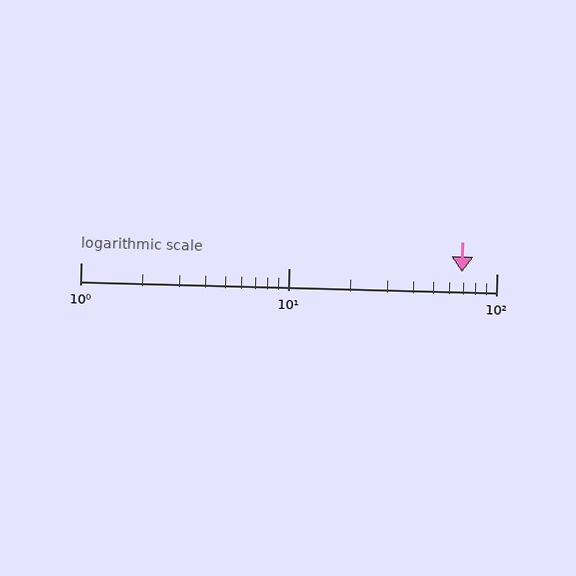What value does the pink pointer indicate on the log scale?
The pointer indicates approximately 68.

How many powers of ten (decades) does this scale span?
The scale spans 2 decades, from 1 to 100.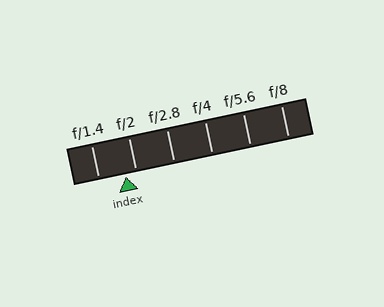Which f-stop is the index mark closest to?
The index mark is closest to f/2.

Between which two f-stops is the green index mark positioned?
The index mark is between f/1.4 and f/2.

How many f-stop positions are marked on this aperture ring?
There are 6 f-stop positions marked.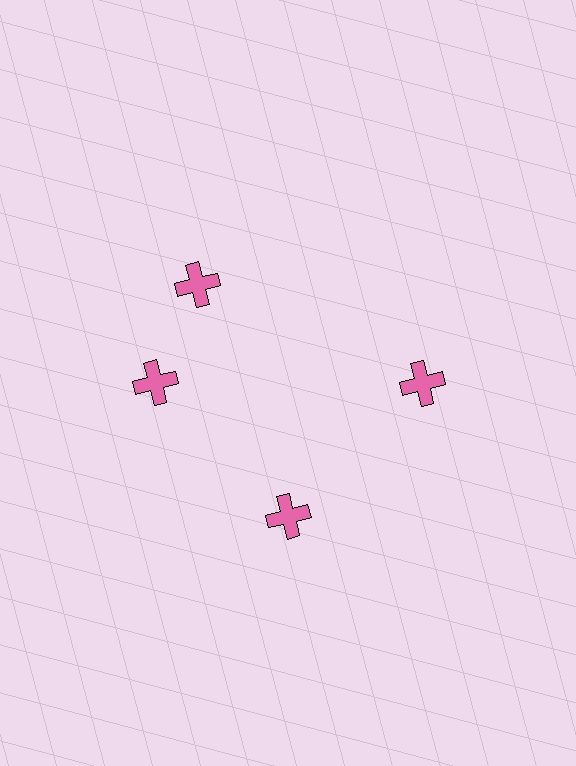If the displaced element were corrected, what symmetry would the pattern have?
It would have 4-fold rotational symmetry — the pattern would map onto itself every 90 degrees.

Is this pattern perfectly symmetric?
No. The 4 pink crosses are arranged in a ring, but one element near the 12 o'clock position is rotated out of alignment along the ring, breaking the 4-fold rotational symmetry.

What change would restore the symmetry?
The symmetry would be restored by rotating it back into even spacing with its neighbors so that all 4 crosses sit at equal angles and equal distance from the center.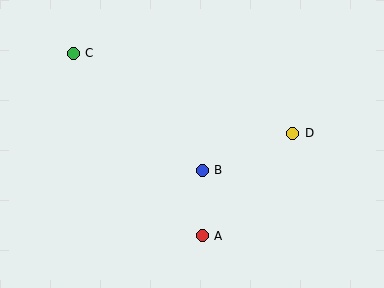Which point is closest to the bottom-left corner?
Point A is closest to the bottom-left corner.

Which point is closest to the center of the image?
Point B at (202, 170) is closest to the center.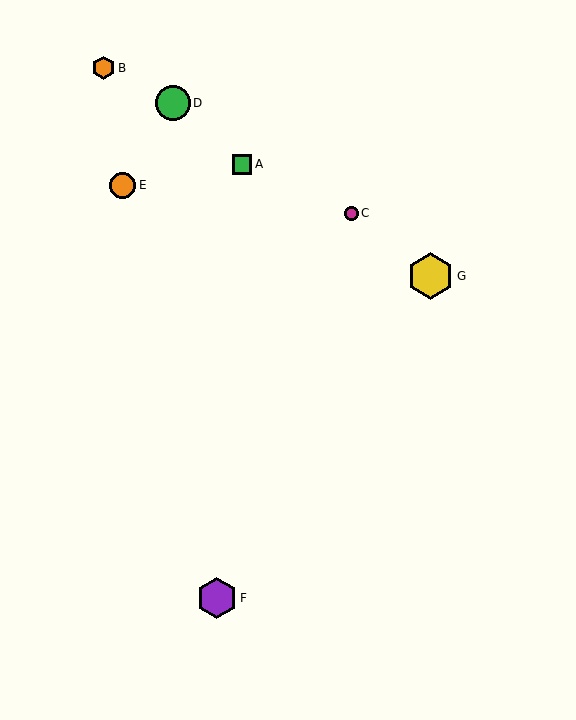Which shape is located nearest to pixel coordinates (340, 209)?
The magenta circle (labeled C) at (351, 213) is nearest to that location.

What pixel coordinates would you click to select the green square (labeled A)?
Click at (242, 164) to select the green square A.